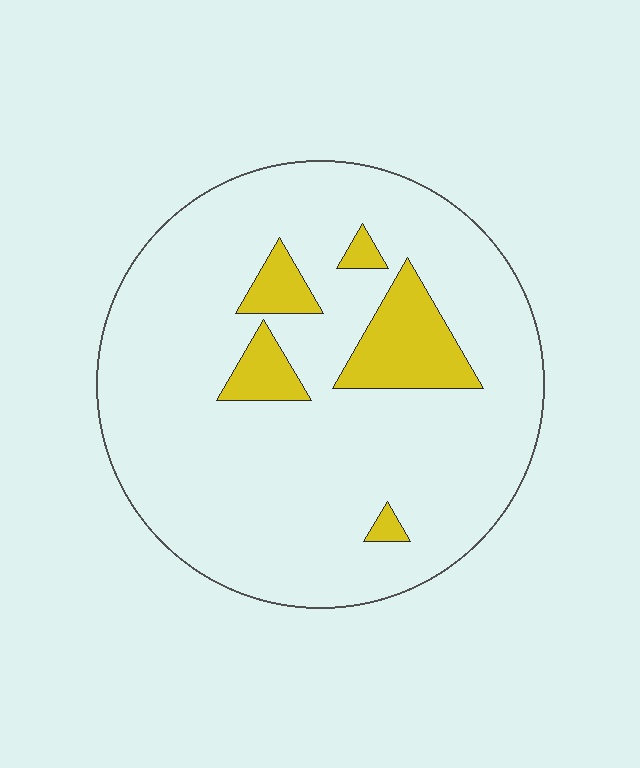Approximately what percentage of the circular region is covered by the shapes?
Approximately 15%.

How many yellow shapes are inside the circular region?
5.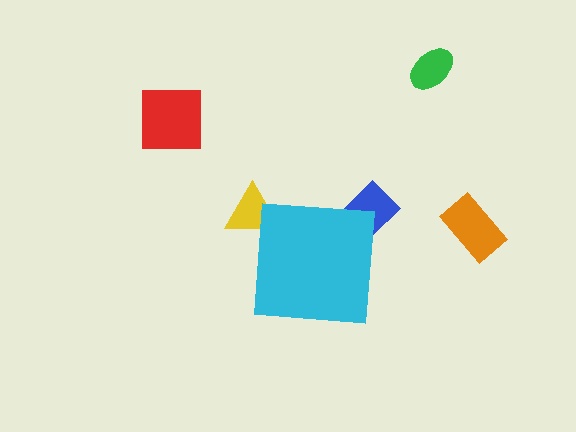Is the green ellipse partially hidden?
No, the green ellipse is fully visible.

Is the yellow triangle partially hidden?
Yes, the yellow triangle is partially hidden behind the cyan square.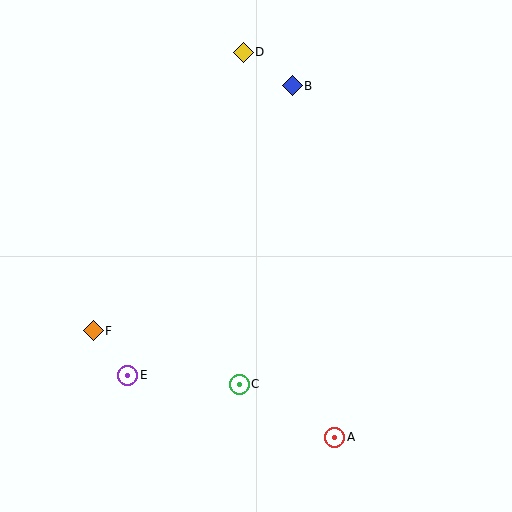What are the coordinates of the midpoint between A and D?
The midpoint between A and D is at (289, 245).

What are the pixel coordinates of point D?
Point D is at (243, 52).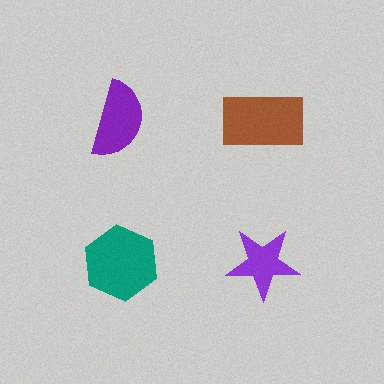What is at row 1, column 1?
A purple semicircle.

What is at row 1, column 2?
A brown rectangle.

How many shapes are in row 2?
2 shapes.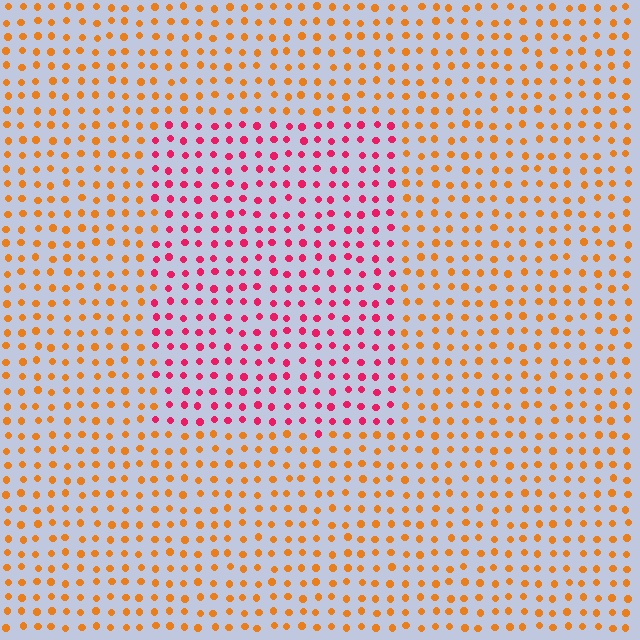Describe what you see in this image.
The image is filled with small orange elements in a uniform arrangement. A rectangle-shaped region is visible where the elements are tinted to a slightly different hue, forming a subtle color boundary.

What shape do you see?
I see a rectangle.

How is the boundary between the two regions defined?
The boundary is defined purely by a slight shift in hue (about 50 degrees). Spacing, size, and orientation are identical on both sides.